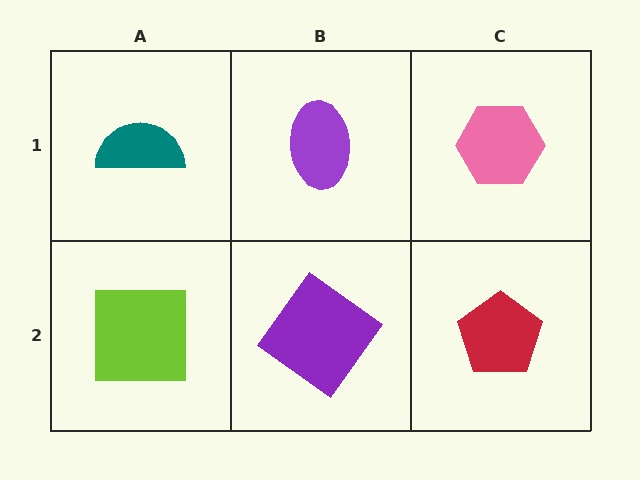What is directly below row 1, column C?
A red pentagon.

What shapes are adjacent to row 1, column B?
A purple diamond (row 2, column B), a teal semicircle (row 1, column A), a pink hexagon (row 1, column C).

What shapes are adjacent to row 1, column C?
A red pentagon (row 2, column C), a purple ellipse (row 1, column B).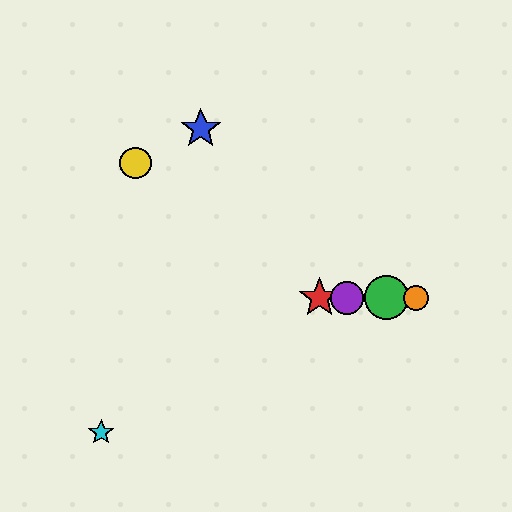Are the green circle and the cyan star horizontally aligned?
No, the green circle is at y≈298 and the cyan star is at y≈432.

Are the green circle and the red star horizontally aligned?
Yes, both are at y≈298.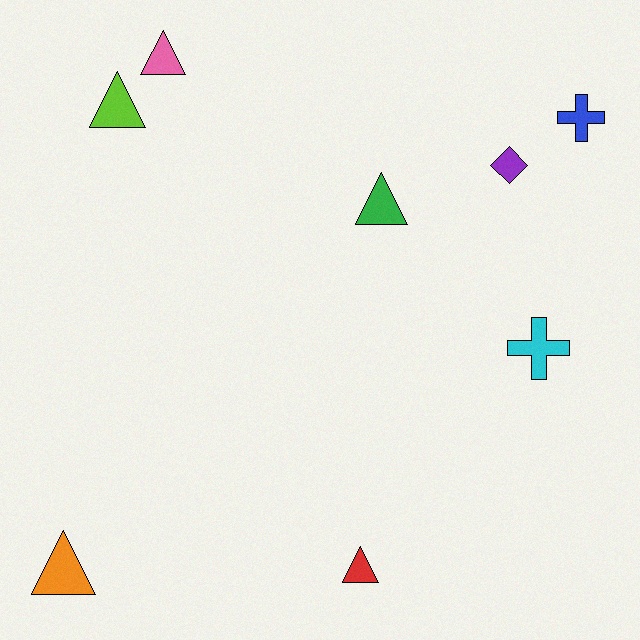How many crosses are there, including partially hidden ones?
There are 2 crosses.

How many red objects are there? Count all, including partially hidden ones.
There is 1 red object.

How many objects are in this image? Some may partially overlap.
There are 8 objects.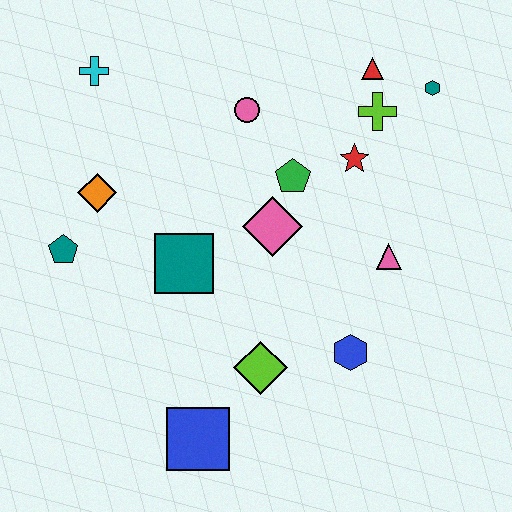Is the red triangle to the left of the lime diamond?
No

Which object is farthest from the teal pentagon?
The teal hexagon is farthest from the teal pentagon.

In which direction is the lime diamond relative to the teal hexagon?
The lime diamond is below the teal hexagon.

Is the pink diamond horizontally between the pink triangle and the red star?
No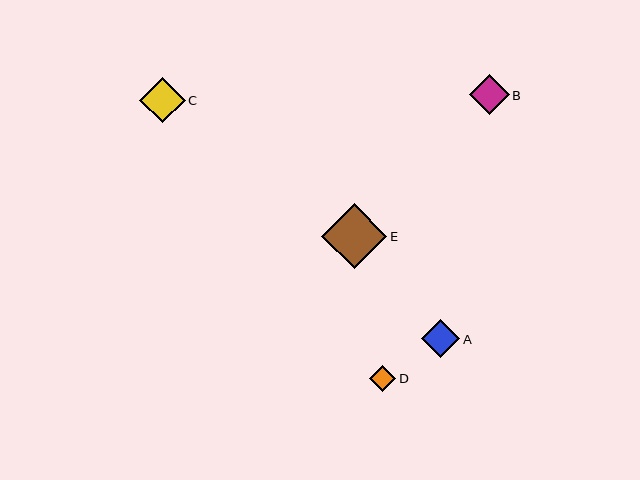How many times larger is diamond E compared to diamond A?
Diamond E is approximately 1.7 times the size of diamond A.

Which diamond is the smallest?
Diamond D is the smallest with a size of approximately 26 pixels.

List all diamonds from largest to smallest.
From largest to smallest: E, C, B, A, D.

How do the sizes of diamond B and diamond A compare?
Diamond B and diamond A are approximately the same size.